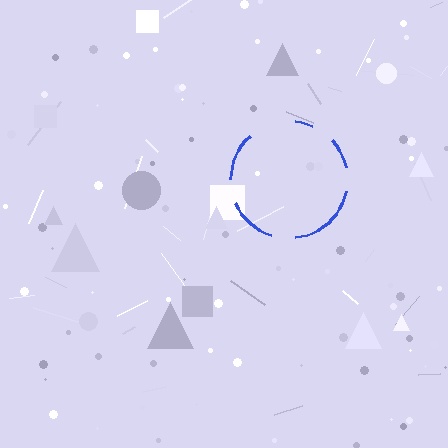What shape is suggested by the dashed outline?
The dashed outline suggests a circle.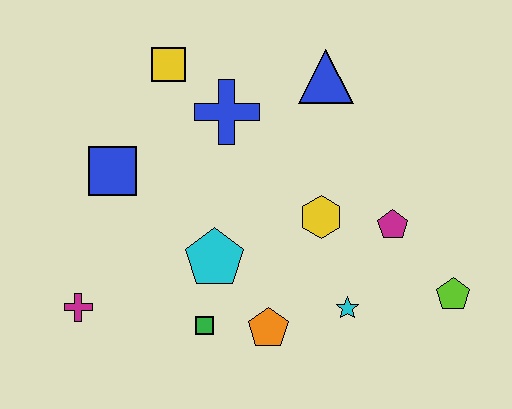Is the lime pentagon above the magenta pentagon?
No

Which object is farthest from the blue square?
The lime pentagon is farthest from the blue square.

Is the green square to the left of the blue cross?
Yes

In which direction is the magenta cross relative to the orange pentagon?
The magenta cross is to the left of the orange pentagon.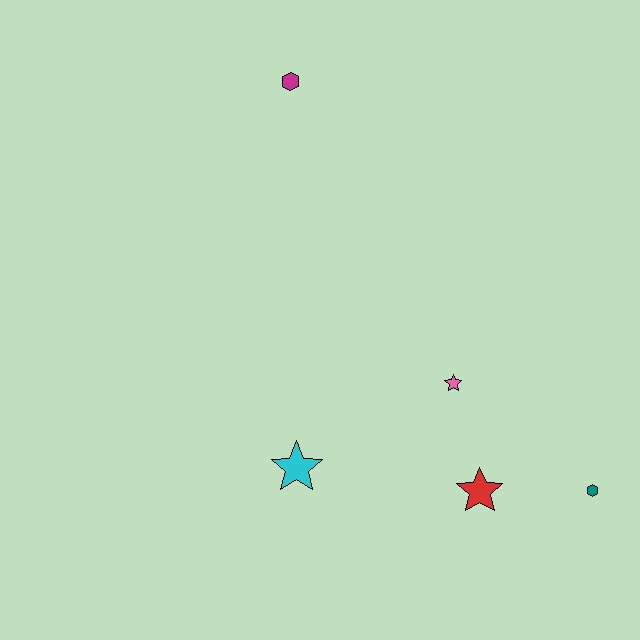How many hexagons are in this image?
There are 2 hexagons.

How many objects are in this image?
There are 5 objects.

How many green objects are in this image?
There are no green objects.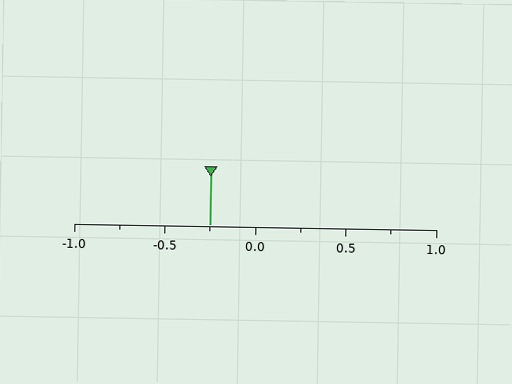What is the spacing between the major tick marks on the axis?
The major ticks are spaced 0.5 apart.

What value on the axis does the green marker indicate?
The marker indicates approximately -0.25.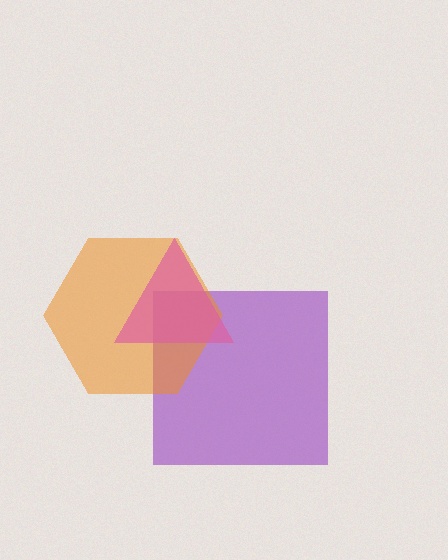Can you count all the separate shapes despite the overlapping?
Yes, there are 3 separate shapes.